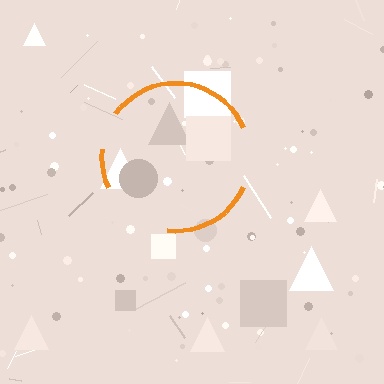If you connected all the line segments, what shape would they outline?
They would outline a circle.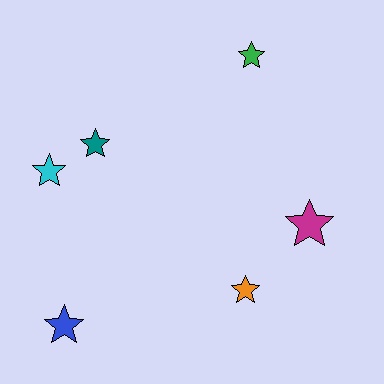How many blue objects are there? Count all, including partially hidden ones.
There is 1 blue object.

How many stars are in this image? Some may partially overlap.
There are 6 stars.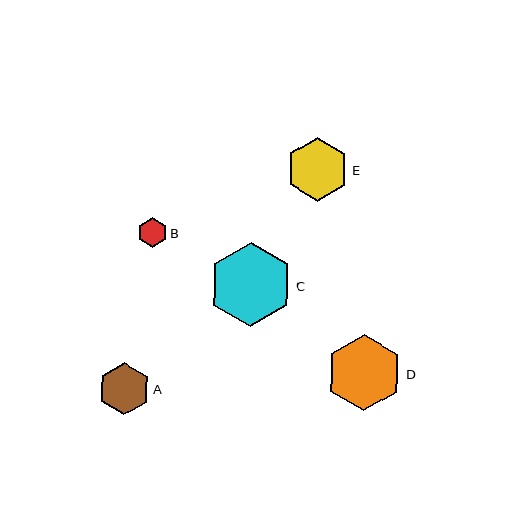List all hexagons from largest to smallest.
From largest to smallest: C, D, E, A, B.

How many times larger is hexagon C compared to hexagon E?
Hexagon C is approximately 1.3 times the size of hexagon E.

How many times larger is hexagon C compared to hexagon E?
Hexagon C is approximately 1.3 times the size of hexagon E.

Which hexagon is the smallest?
Hexagon B is the smallest with a size of approximately 29 pixels.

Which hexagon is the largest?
Hexagon C is the largest with a size of approximately 84 pixels.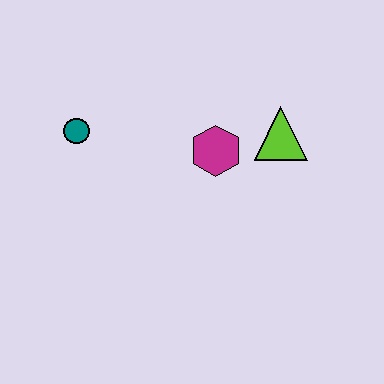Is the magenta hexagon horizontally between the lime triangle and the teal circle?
Yes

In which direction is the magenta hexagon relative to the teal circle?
The magenta hexagon is to the right of the teal circle.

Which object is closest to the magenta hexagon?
The lime triangle is closest to the magenta hexagon.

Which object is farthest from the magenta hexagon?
The teal circle is farthest from the magenta hexagon.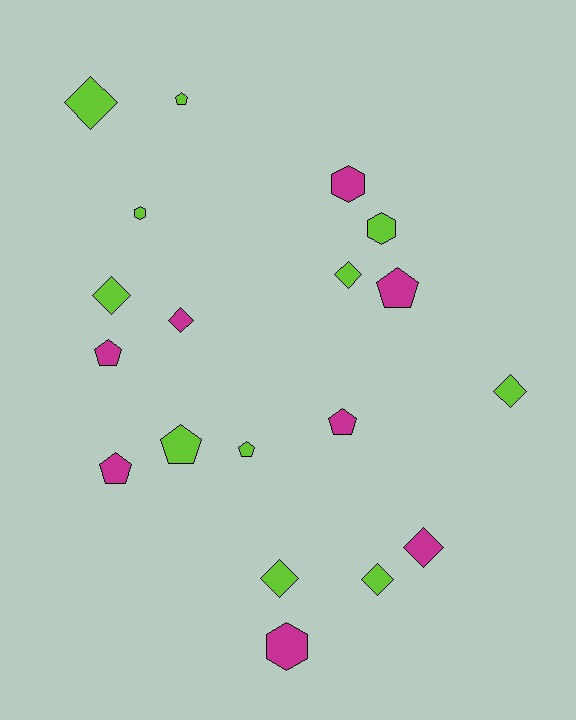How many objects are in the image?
There are 19 objects.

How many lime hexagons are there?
There are 2 lime hexagons.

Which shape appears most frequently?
Diamond, with 8 objects.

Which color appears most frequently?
Lime, with 11 objects.